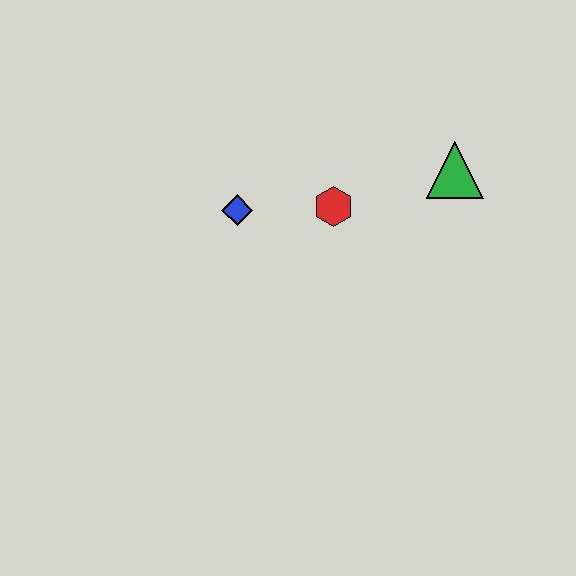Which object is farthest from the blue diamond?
The green triangle is farthest from the blue diamond.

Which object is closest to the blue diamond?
The red hexagon is closest to the blue diamond.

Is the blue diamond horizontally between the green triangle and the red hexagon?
No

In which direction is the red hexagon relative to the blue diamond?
The red hexagon is to the right of the blue diamond.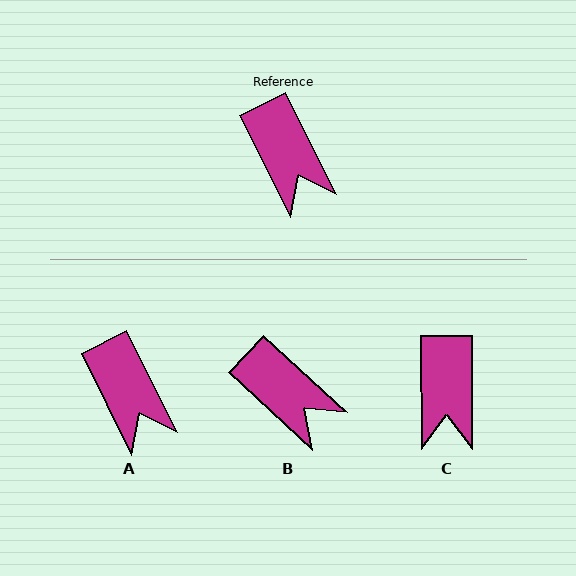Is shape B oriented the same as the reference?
No, it is off by about 21 degrees.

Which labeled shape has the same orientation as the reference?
A.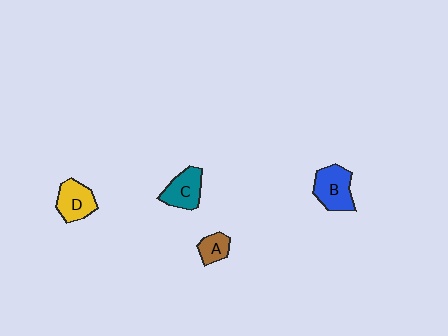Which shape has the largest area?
Shape B (blue).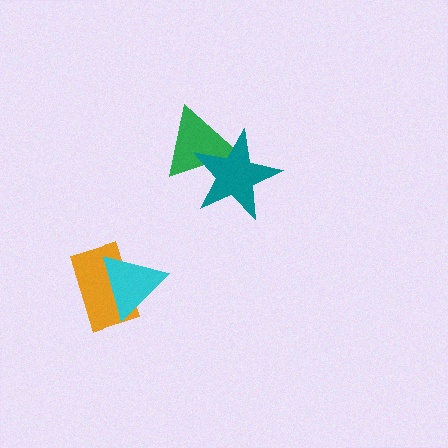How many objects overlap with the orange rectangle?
1 object overlaps with the orange rectangle.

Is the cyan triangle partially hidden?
No, no other shape covers it.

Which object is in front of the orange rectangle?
The cyan triangle is in front of the orange rectangle.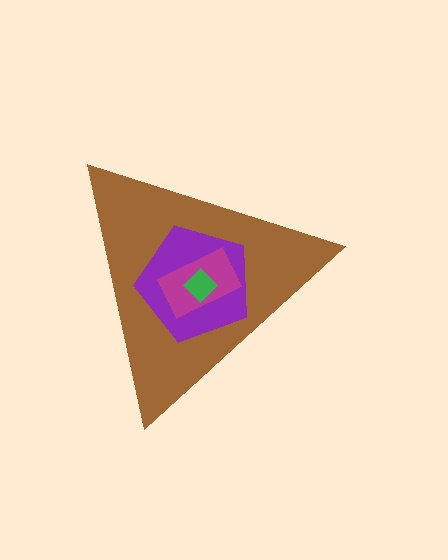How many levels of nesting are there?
4.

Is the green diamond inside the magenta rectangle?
Yes.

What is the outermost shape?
The brown triangle.